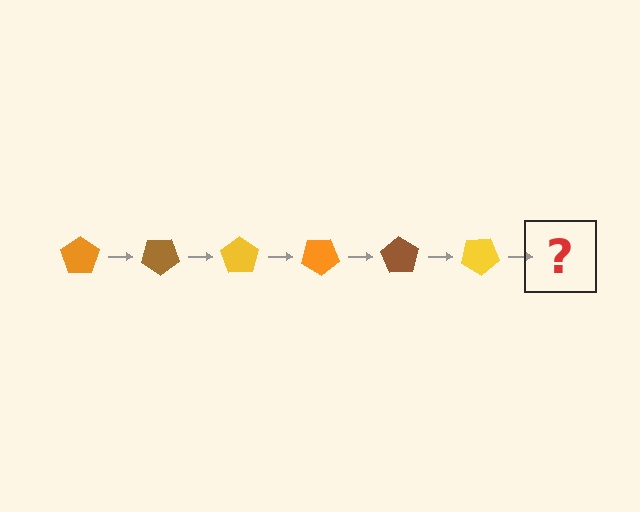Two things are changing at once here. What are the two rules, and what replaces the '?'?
The two rules are that it rotates 35 degrees each step and the color cycles through orange, brown, and yellow. The '?' should be an orange pentagon, rotated 210 degrees from the start.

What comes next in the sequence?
The next element should be an orange pentagon, rotated 210 degrees from the start.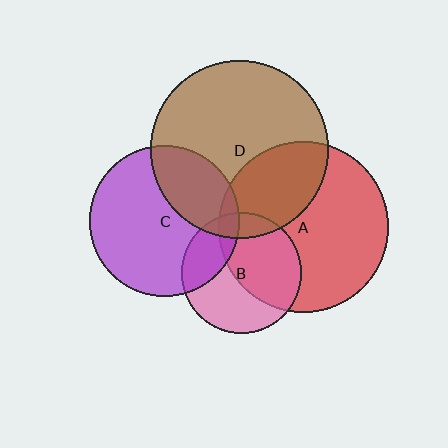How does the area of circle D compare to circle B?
Approximately 2.2 times.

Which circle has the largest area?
Circle D (brown).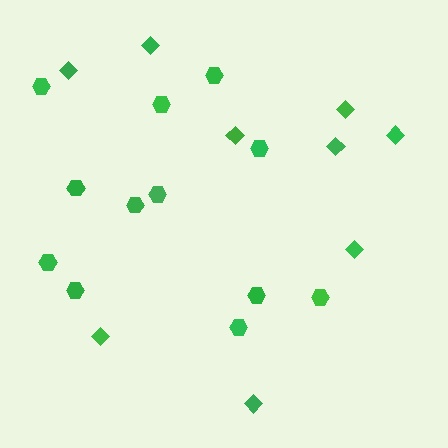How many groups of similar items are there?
There are 2 groups: one group of hexagons (12) and one group of diamonds (9).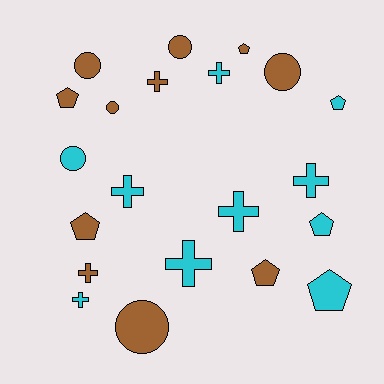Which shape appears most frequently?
Cross, with 8 objects.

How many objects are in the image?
There are 21 objects.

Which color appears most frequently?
Brown, with 11 objects.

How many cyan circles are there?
There is 1 cyan circle.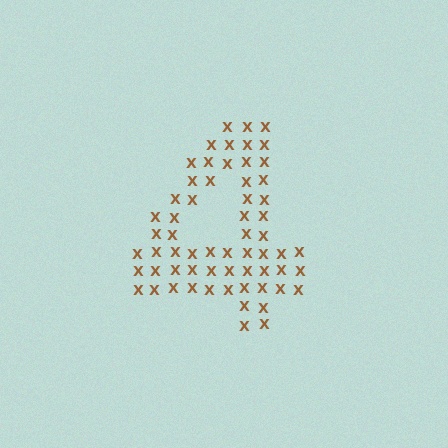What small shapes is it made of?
It is made of small letter X's.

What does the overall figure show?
The overall figure shows the digit 4.